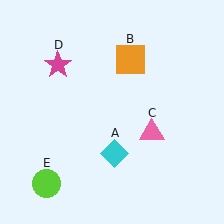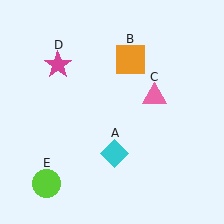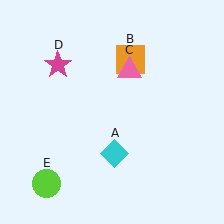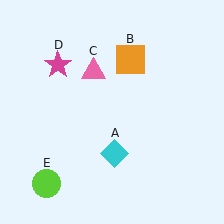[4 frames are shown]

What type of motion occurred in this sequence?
The pink triangle (object C) rotated counterclockwise around the center of the scene.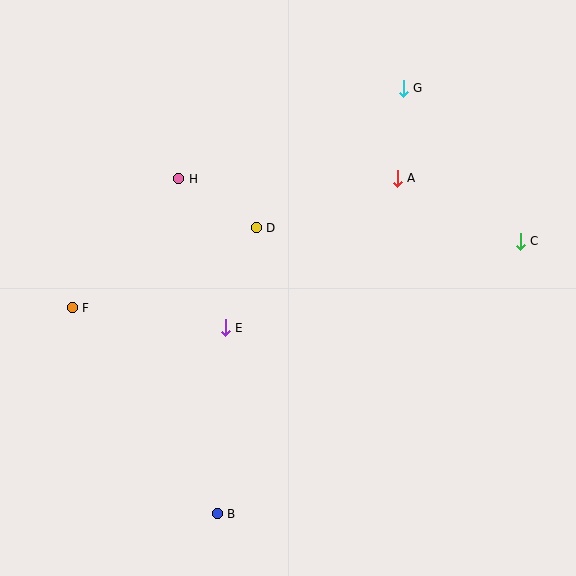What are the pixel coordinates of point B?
Point B is at (217, 514).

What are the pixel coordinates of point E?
Point E is at (225, 328).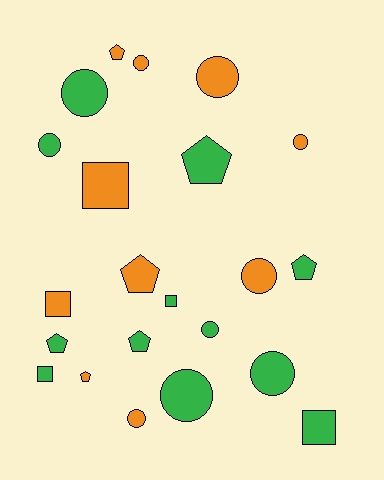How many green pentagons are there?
There are 4 green pentagons.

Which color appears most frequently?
Green, with 12 objects.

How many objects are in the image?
There are 22 objects.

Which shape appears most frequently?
Circle, with 10 objects.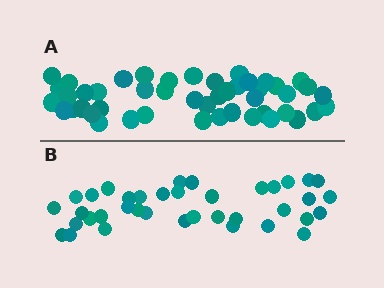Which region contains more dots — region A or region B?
Region A (the top region) has more dots.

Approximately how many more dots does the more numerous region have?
Region A has roughly 8 or so more dots than region B.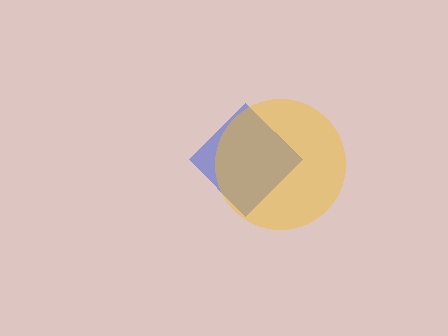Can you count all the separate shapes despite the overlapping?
Yes, there are 2 separate shapes.